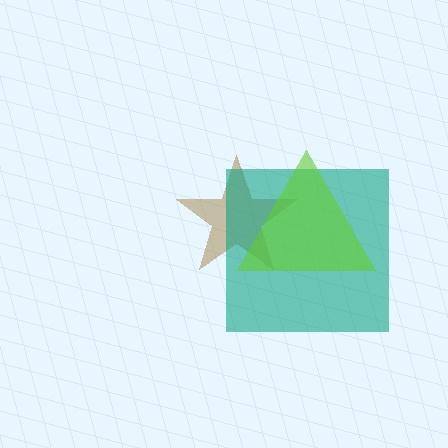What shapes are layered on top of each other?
The layered shapes are: a brown star, a teal square, a lime triangle.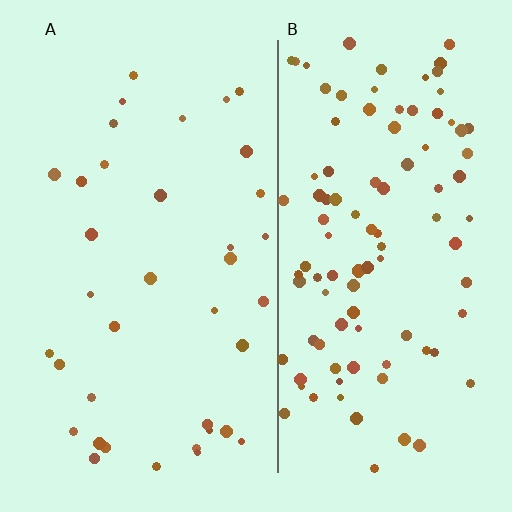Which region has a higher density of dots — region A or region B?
B (the right).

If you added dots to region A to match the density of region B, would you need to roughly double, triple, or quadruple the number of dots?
Approximately triple.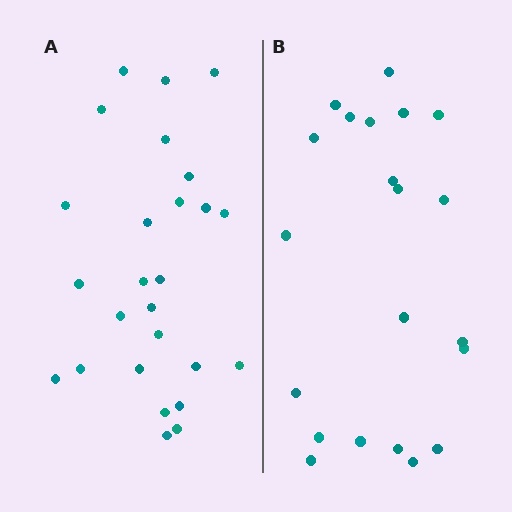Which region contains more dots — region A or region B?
Region A (the left region) has more dots.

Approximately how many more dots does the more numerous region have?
Region A has about 5 more dots than region B.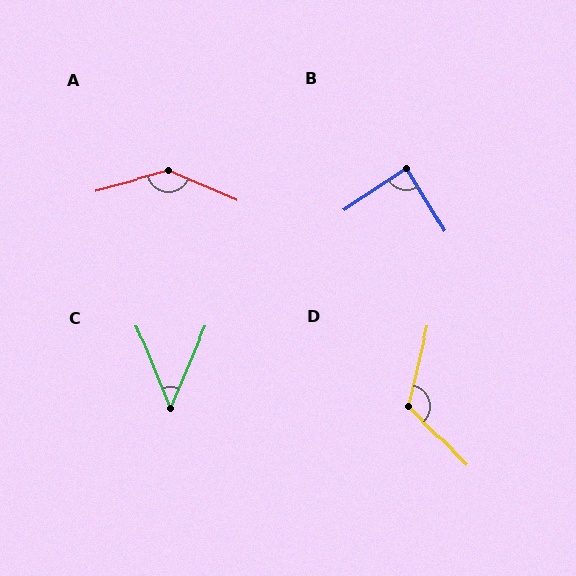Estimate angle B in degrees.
Approximately 87 degrees.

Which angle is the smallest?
C, at approximately 45 degrees.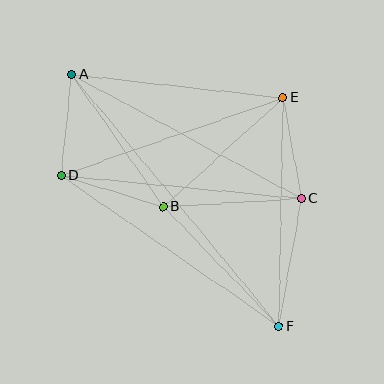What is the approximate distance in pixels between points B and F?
The distance between B and F is approximately 166 pixels.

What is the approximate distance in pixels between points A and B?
The distance between A and B is approximately 162 pixels.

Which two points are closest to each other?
Points A and D are closest to each other.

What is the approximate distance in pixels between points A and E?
The distance between A and E is approximately 213 pixels.